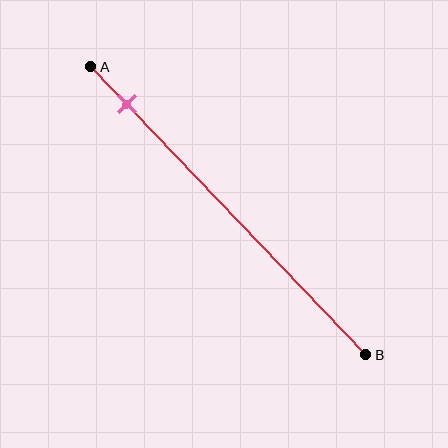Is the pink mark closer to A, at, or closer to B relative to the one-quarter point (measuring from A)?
The pink mark is closer to point A than the one-quarter point of segment AB.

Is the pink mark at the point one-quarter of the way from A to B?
No, the mark is at about 15% from A, not at the 25% one-quarter point.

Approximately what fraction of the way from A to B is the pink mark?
The pink mark is approximately 15% of the way from A to B.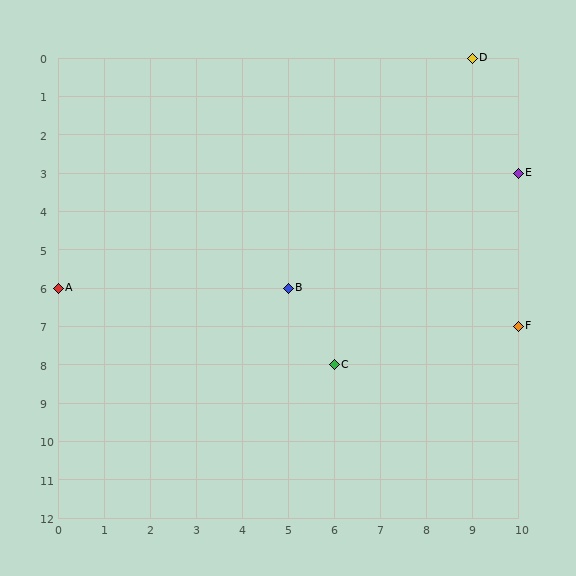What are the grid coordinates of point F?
Point F is at grid coordinates (10, 7).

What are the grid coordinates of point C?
Point C is at grid coordinates (6, 8).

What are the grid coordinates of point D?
Point D is at grid coordinates (9, 0).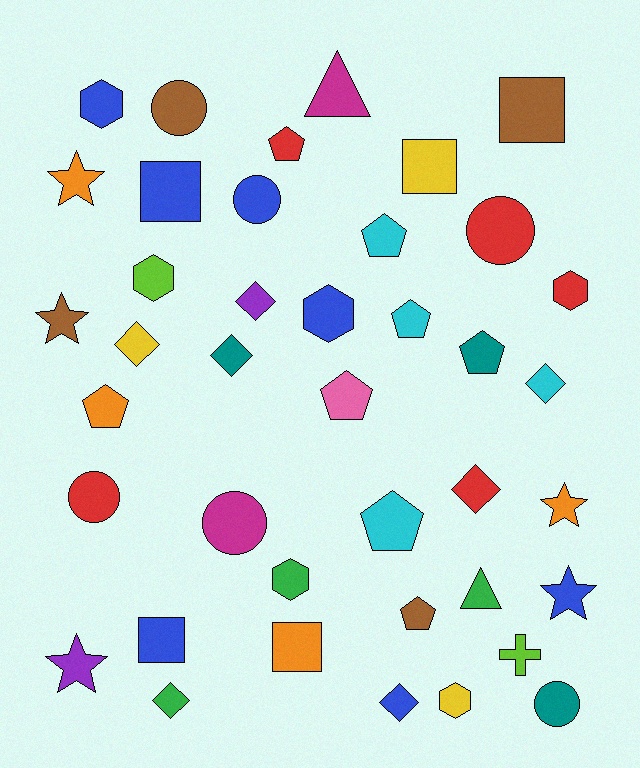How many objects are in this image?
There are 40 objects.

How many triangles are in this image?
There are 2 triangles.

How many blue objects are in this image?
There are 7 blue objects.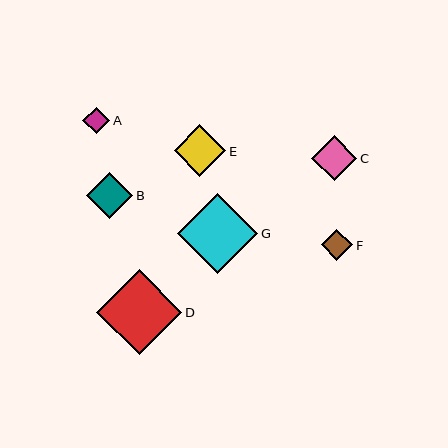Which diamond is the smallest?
Diamond A is the smallest with a size of approximately 27 pixels.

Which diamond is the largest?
Diamond D is the largest with a size of approximately 85 pixels.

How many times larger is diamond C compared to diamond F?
Diamond C is approximately 1.4 times the size of diamond F.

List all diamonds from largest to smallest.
From largest to smallest: D, G, E, B, C, F, A.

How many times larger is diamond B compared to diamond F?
Diamond B is approximately 1.5 times the size of diamond F.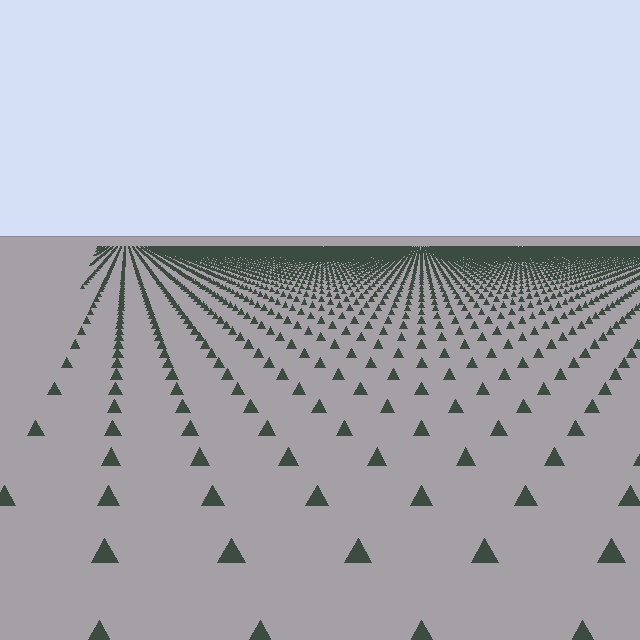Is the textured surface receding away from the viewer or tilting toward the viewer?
The surface is receding away from the viewer. Texture elements get smaller and denser toward the top.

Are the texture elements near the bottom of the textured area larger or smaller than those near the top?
Larger. Near the bottom, elements are closer to the viewer and appear at a bigger on-screen size.